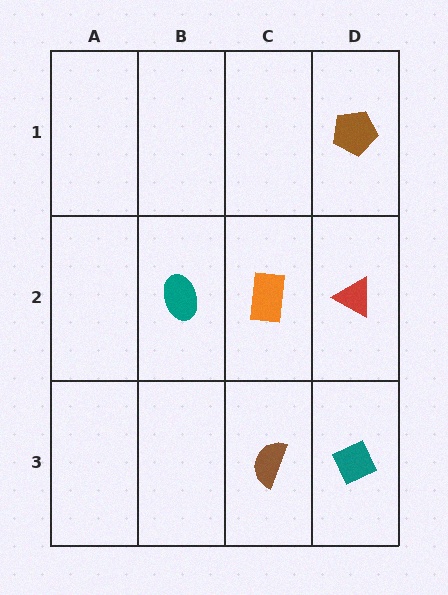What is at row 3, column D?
A teal diamond.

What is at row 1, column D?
A brown pentagon.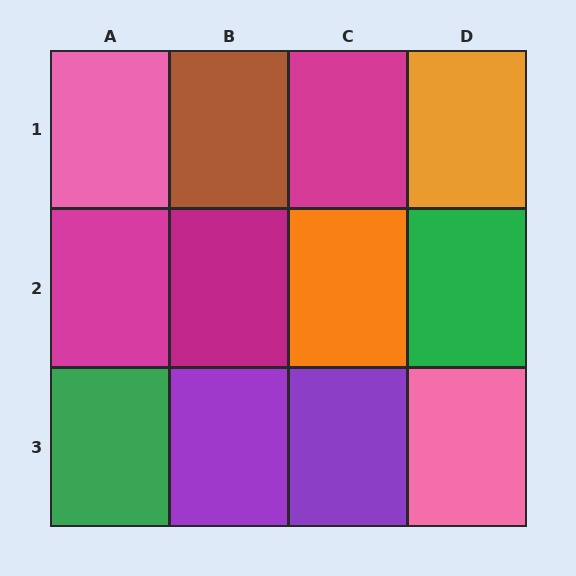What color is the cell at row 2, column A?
Magenta.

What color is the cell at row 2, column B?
Magenta.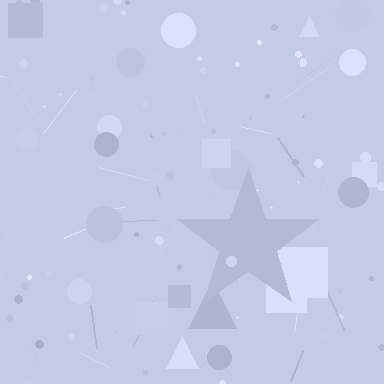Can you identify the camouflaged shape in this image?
The camouflaged shape is a star.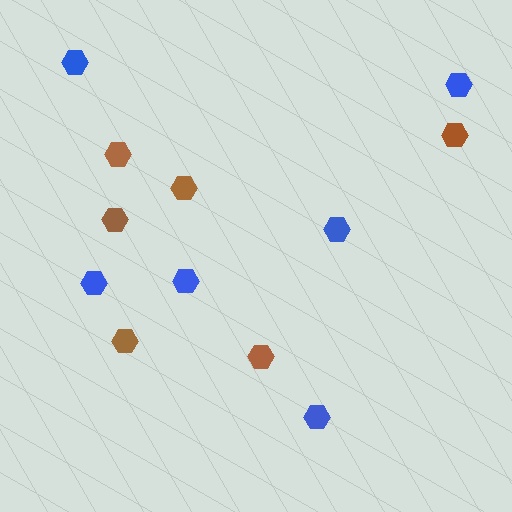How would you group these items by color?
There are 2 groups: one group of blue hexagons (6) and one group of brown hexagons (6).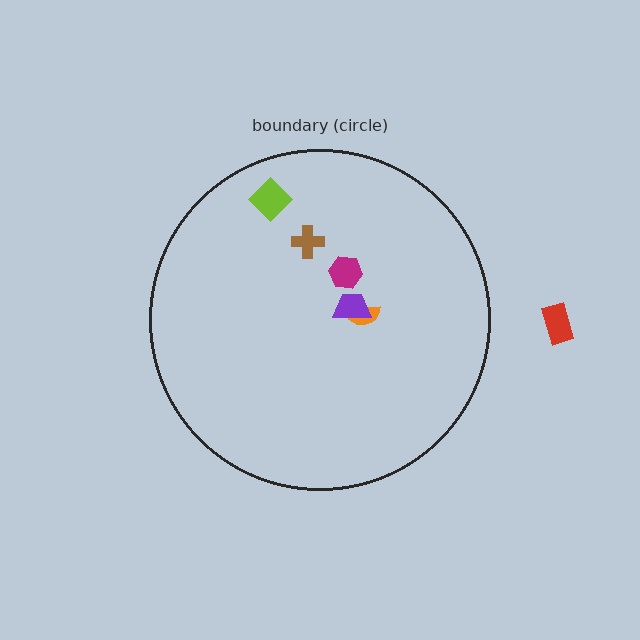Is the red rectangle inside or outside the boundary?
Outside.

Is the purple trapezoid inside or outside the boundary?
Inside.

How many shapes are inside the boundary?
5 inside, 1 outside.